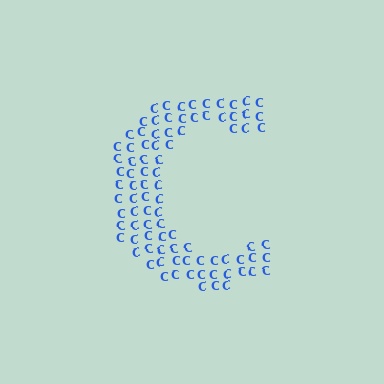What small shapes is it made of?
It is made of small letter C's.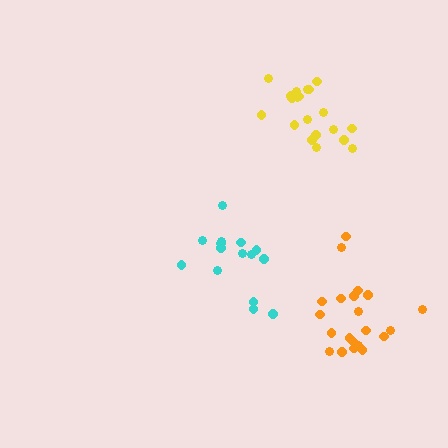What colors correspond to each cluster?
The clusters are colored: cyan, yellow, orange.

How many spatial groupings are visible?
There are 3 spatial groupings.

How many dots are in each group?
Group 1: 15 dots, Group 2: 20 dots, Group 3: 21 dots (56 total).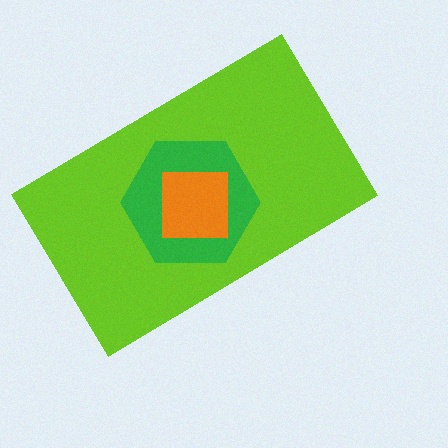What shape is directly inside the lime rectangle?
The green hexagon.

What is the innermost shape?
The orange square.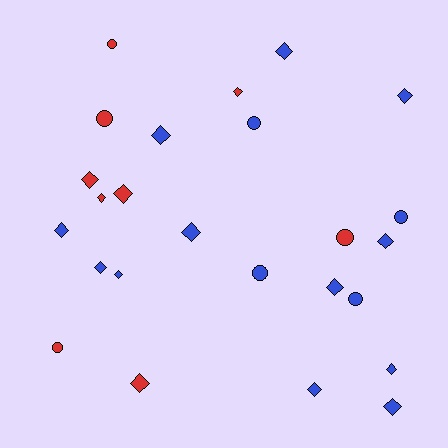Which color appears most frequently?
Blue, with 16 objects.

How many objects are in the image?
There are 25 objects.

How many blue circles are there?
There are 4 blue circles.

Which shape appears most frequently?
Diamond, with 17 objects.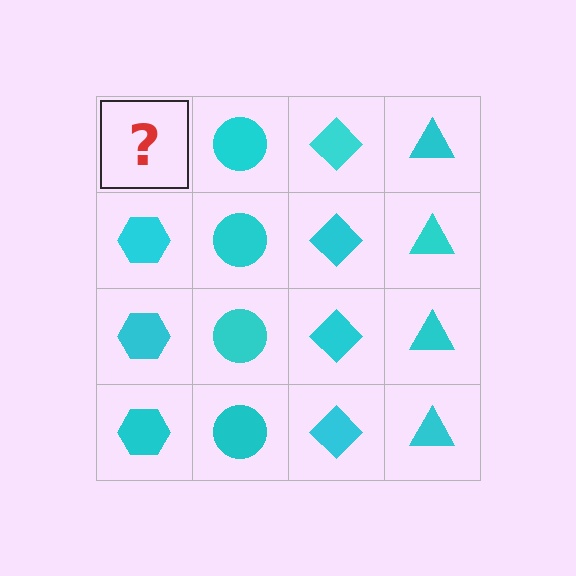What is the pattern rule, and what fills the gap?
The rule is that each column has a consistent shape. The gap should be filled with a cyan hexagon.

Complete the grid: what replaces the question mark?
The question mark should be replaced with a cyan hexagon.